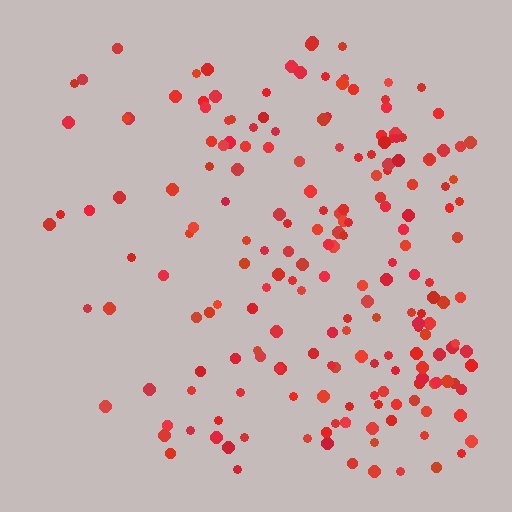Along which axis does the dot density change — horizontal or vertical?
Horizontal.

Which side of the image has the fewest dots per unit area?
The left.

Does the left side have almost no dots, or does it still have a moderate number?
Still a moderate number, just noticeably fewer than the right.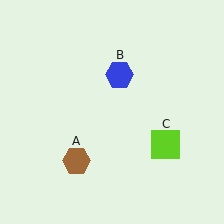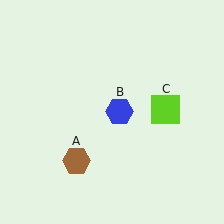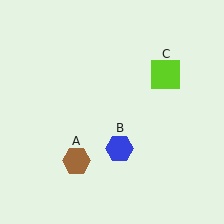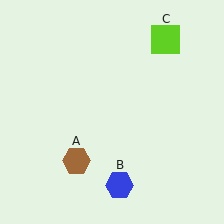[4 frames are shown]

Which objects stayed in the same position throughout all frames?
Brown hexagon (object A) remained stationary.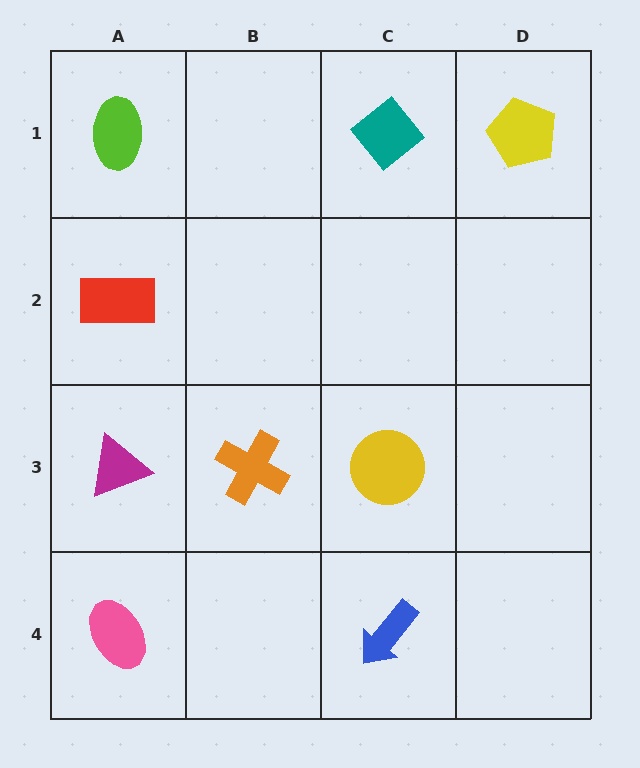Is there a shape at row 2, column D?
No, that cell is empty.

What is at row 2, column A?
A red rectangle.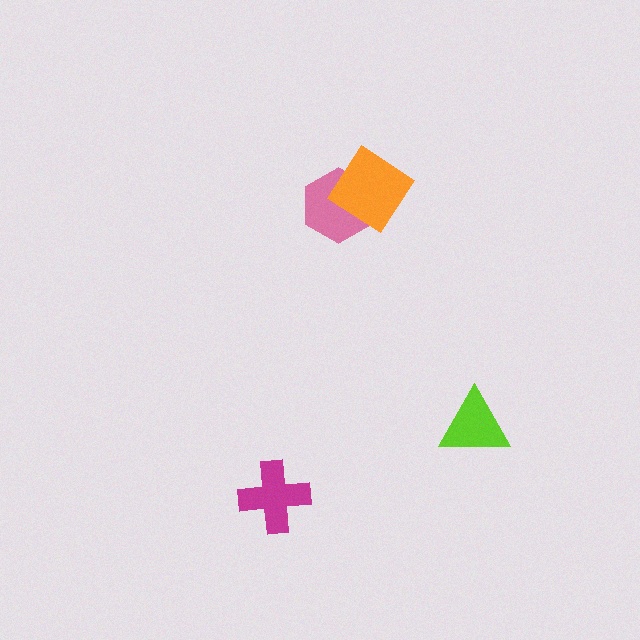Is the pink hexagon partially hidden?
Yes, it is partially covered by another shape.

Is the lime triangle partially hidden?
No, no other shape covers it.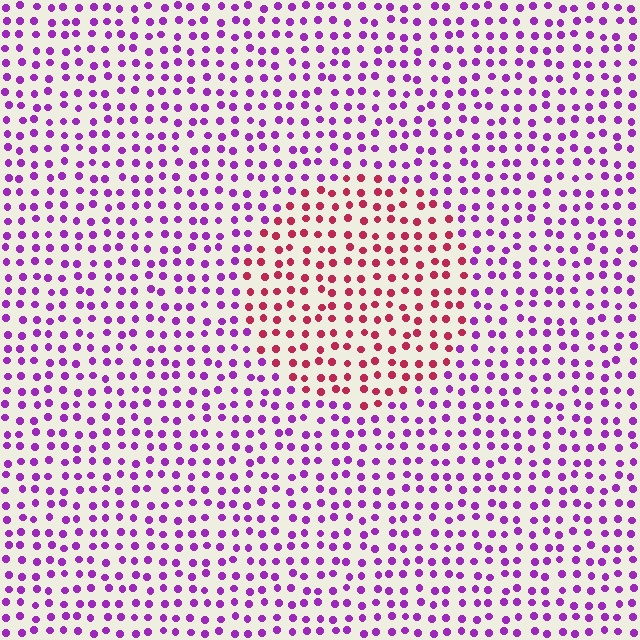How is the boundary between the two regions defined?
The boundary is defined purely by a slight shift in hue (about 55 degrees). Spacing, size, and orientation are identical on both sides.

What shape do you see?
I see a circle.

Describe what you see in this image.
The image is filled with small purple elements in a uniform arrangement. A circle-shaped region is visible where the elements are tinted to a slightly different hue, forming a subtle color boundary.